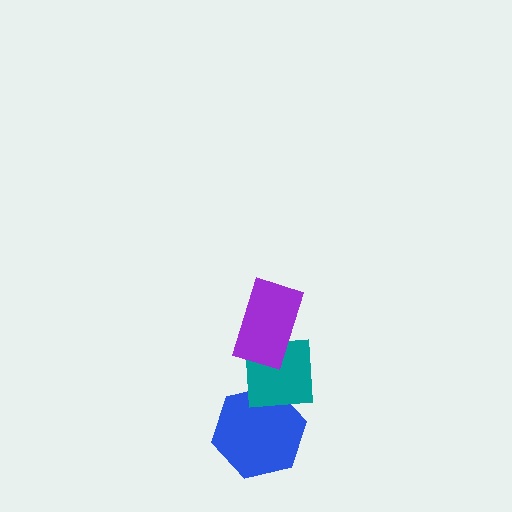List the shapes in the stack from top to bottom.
From top to bottom: the purple rectangle, the teal square, the blue hexagon.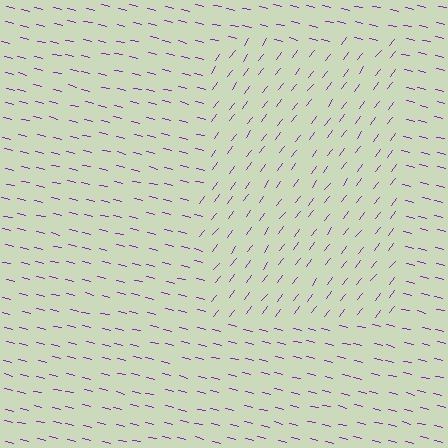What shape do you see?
I see a rectangle.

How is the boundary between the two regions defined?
The boundary is defined purely by a change in line orientation (approximately 66 degrees difference). All lines are the same color and thickness.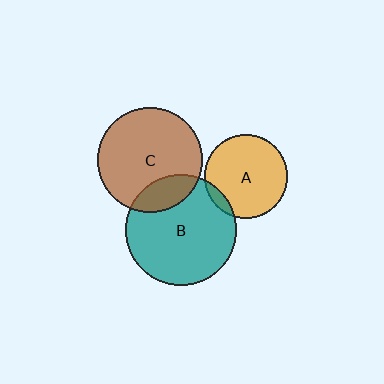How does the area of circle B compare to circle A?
Approximately 1.8 times.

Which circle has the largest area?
Circle B (teal).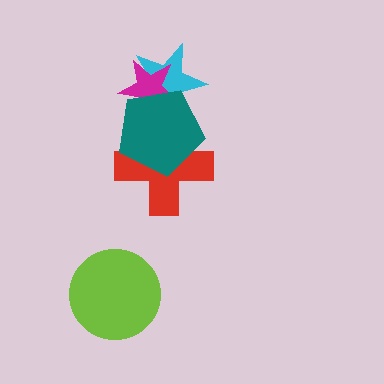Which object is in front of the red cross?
The teal pentagon is in front of the red cross.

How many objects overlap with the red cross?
1 object overlaps with the red cross.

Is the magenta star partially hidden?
Yes, it is partially covered by another shape.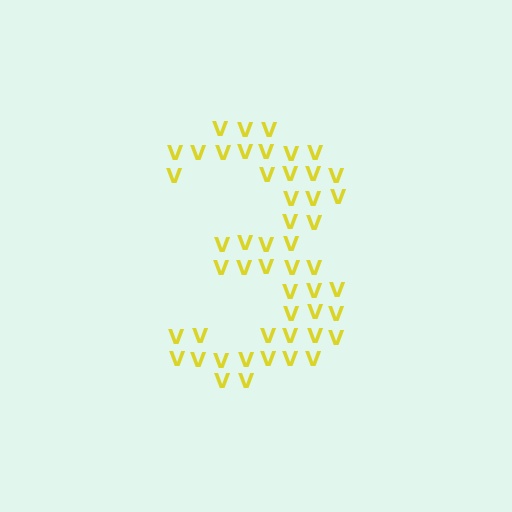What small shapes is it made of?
It is made of small letter V's.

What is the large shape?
The large shape is the digit 3.